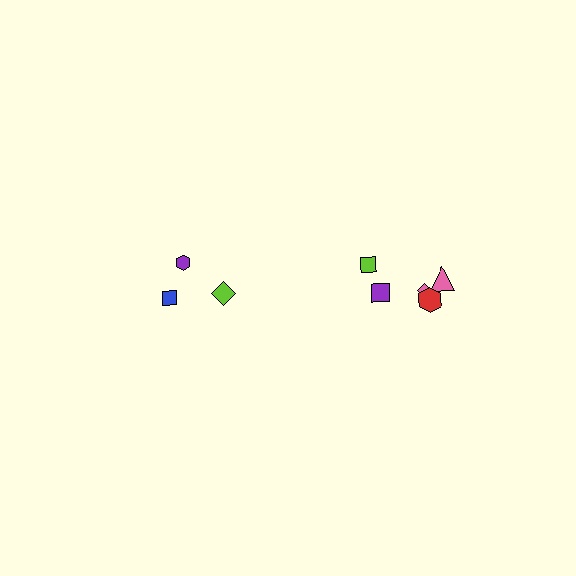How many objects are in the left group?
There are 3 objects.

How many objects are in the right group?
There are 5 objects.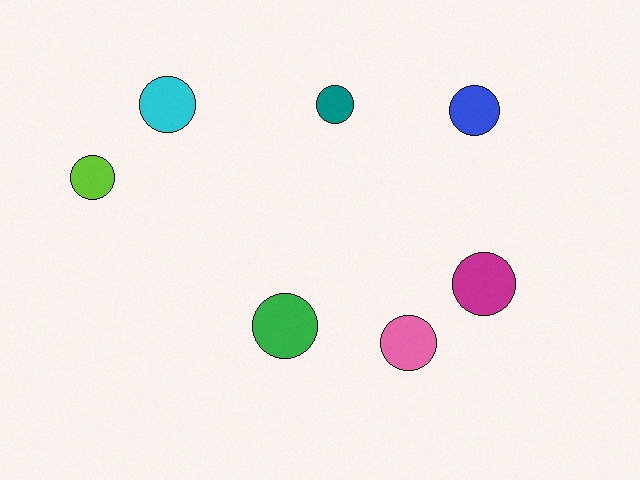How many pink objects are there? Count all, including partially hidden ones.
There is 1 pink object.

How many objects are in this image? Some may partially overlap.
There are 7 objects.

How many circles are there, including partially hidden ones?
There are 7 circles.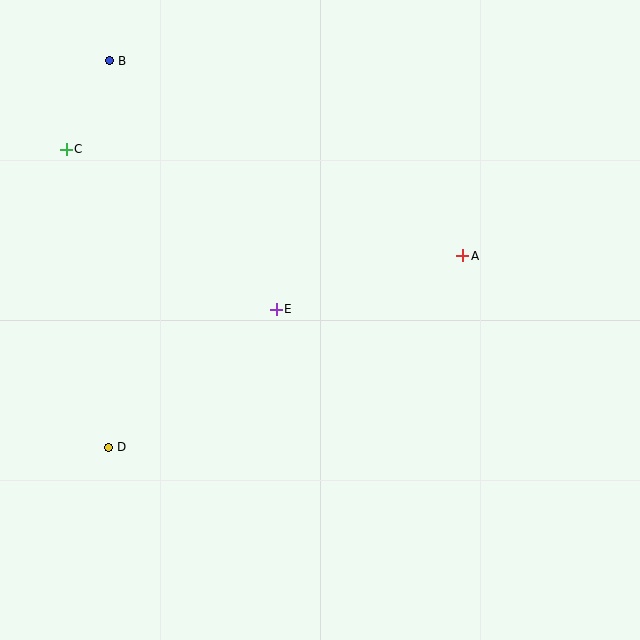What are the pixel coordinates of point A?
Point A is at (463, 256).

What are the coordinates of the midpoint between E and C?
The midpoint between E and C is at (171, 229).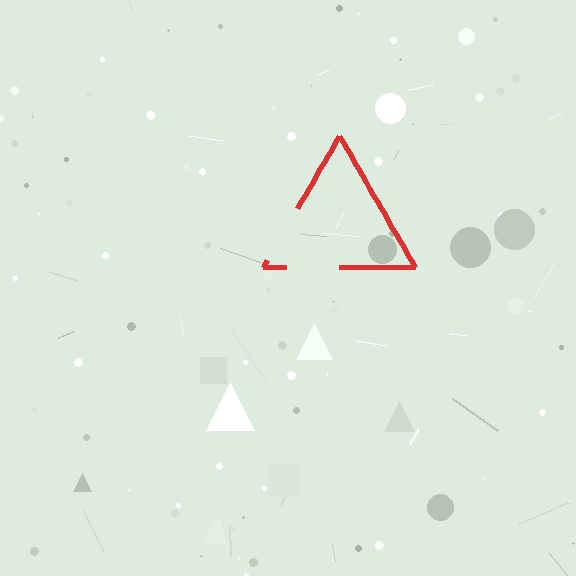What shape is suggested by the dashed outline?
The dashed outline suggests a triangle.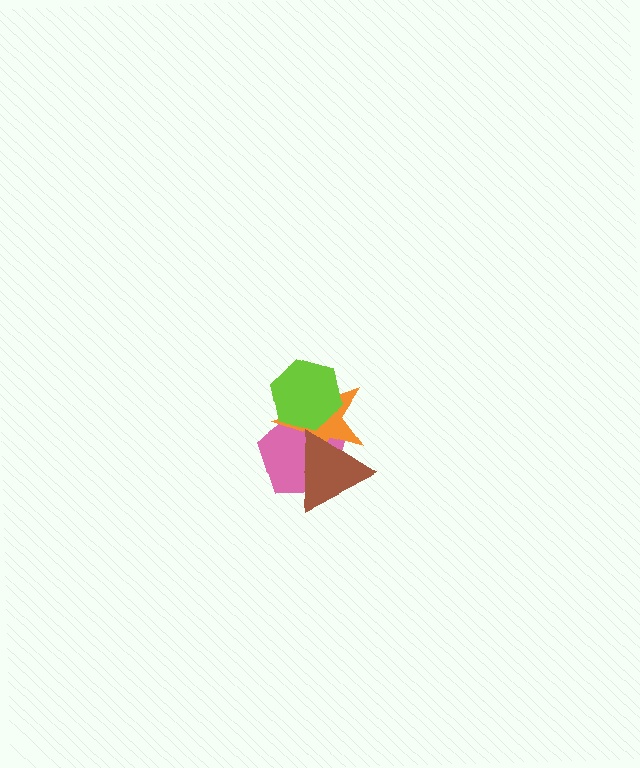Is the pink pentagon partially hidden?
Yes, it is partially covered by another shape.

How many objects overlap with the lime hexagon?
2 objects overlap with the lime hexagon.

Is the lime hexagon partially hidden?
No, no other shape covers it.